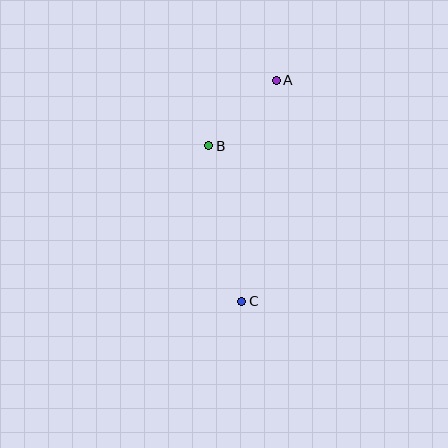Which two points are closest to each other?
Points A and B are closest to each other.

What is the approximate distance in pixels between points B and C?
The distance between B and C is approximately 159 pixels.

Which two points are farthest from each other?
Points A and C are farthest from each other.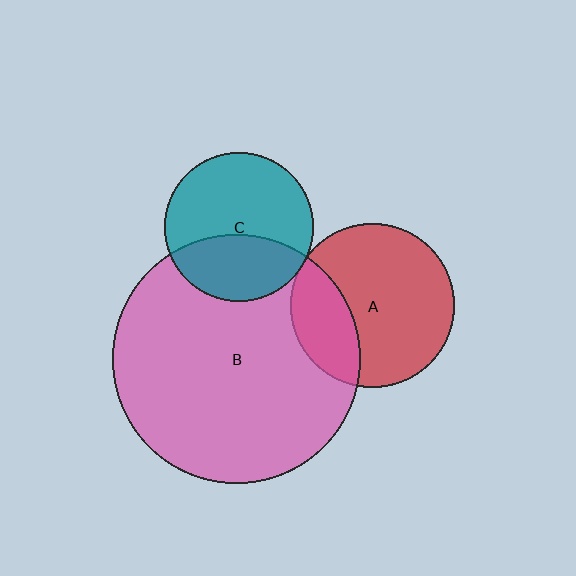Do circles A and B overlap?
Yes.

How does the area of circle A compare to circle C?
Approximately 1.2 times.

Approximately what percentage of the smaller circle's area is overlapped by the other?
Approximately 25%.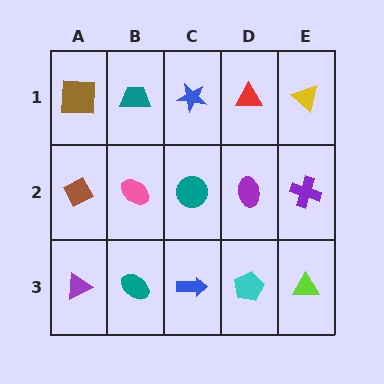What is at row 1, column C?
A blue star.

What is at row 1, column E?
A yellow triangle.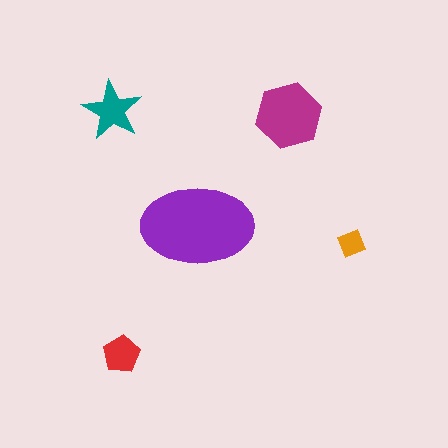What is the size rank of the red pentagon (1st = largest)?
4th.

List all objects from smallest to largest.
The orange diamond, the red pentagon, the teal star, the magenta hexagon, the purple ellipse.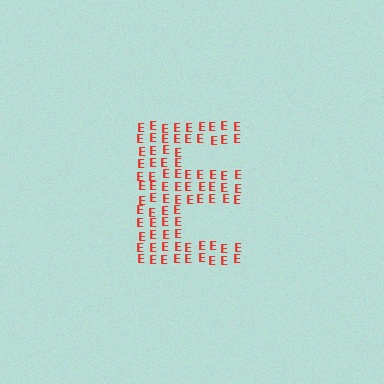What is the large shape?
The large shape is the letter E.